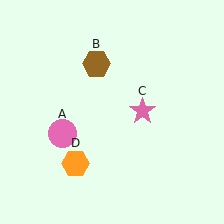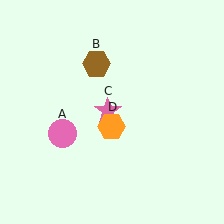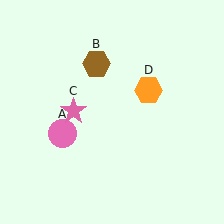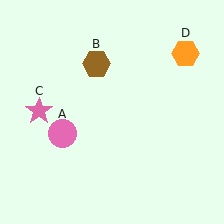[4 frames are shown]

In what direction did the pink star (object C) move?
The pink star (object C) moved left.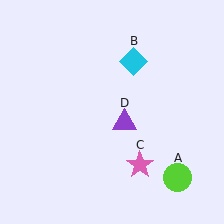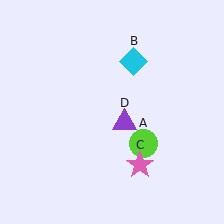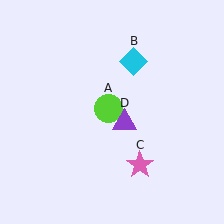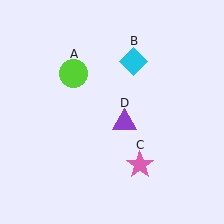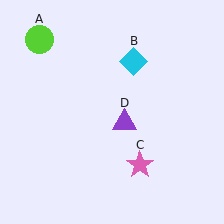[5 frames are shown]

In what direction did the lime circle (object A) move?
The lime circle (object A) moved up and to the left.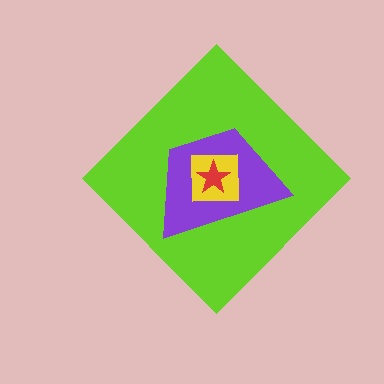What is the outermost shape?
The lime diamond.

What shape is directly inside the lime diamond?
The purple trapezoid.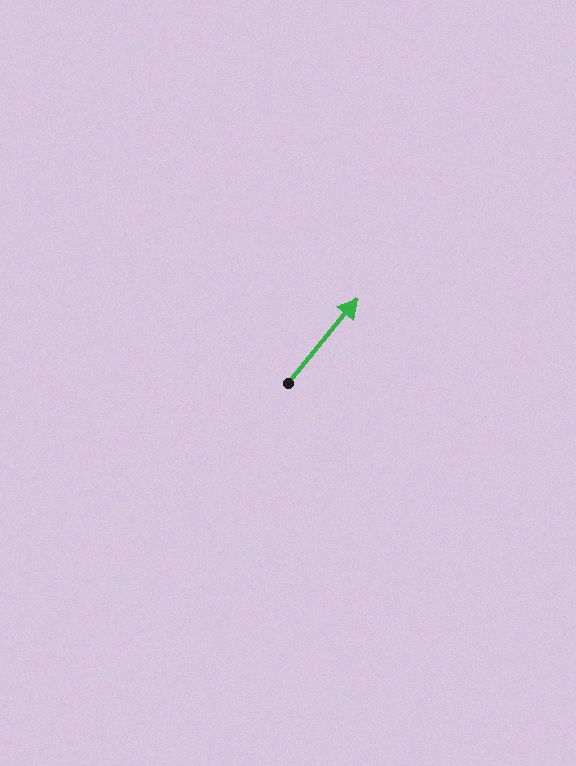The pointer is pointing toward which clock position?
Roughly 1 o'clock.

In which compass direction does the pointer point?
Northeast.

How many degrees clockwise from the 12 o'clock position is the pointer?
Approximately 39 degrees.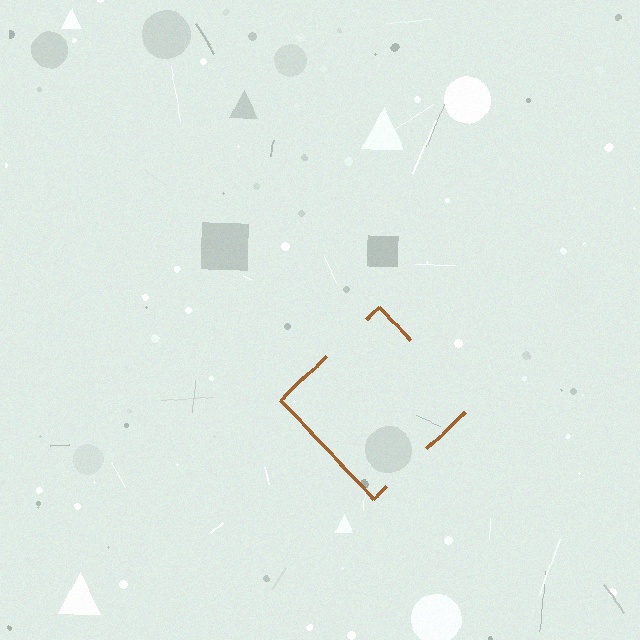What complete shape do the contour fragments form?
The contour fragments form a diamond.